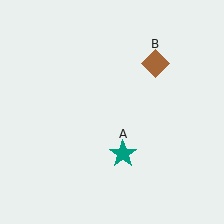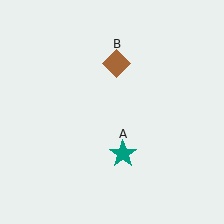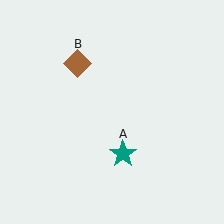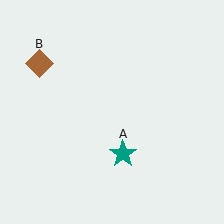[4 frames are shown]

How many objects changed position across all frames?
1 object changed position: brown diamond (object B).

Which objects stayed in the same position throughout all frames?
Teal star (object A) remained stationary.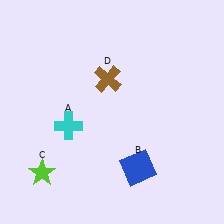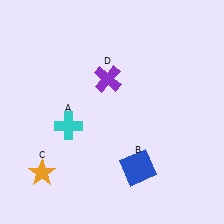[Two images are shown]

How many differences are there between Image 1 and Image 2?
There are 2 differences between the two images.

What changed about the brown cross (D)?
In Image 1, D is brown. In Image 2, it changed to purple.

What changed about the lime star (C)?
In Image 1, C is lime. In Image 2, it changed to orange.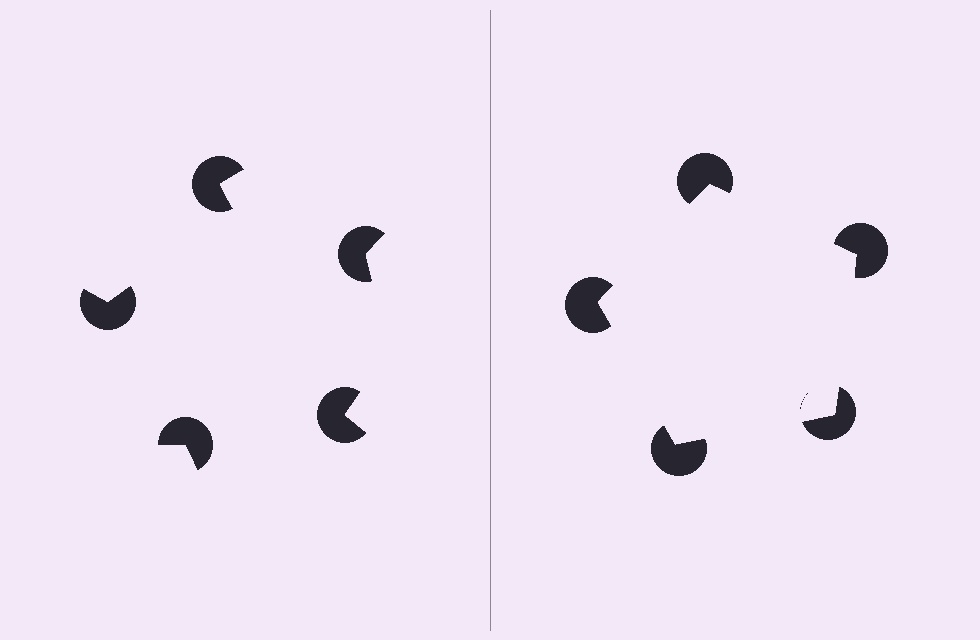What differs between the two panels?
The pac-man discs are positioned identically on both sides; only the wedge orientations differ. On the right they align to a pentagon; on the left they are misaligned.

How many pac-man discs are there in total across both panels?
10 — 5 on each side.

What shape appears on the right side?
An illusory pentagon.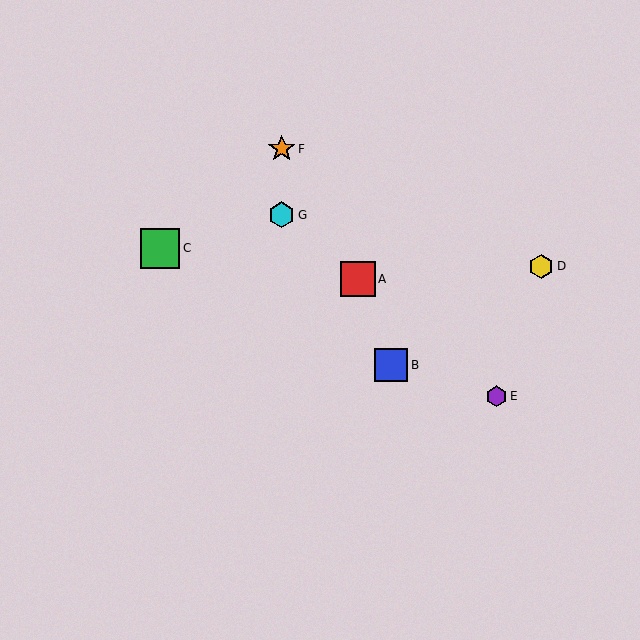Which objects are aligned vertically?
Objects F, G are aligned vertically.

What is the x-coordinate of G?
Object G is at x≈282.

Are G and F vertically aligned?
Yes, both are at x≈282.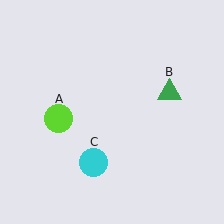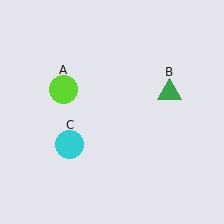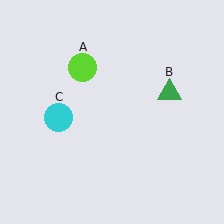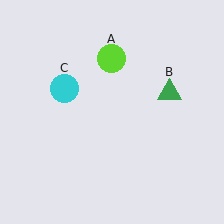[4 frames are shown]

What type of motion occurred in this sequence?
The lime circle (object A), cyan circle (object C) rotated clockwise around the center of the scene.